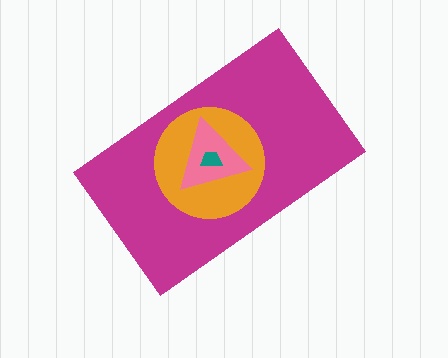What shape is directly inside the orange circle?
The pink triangle.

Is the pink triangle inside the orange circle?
Yes.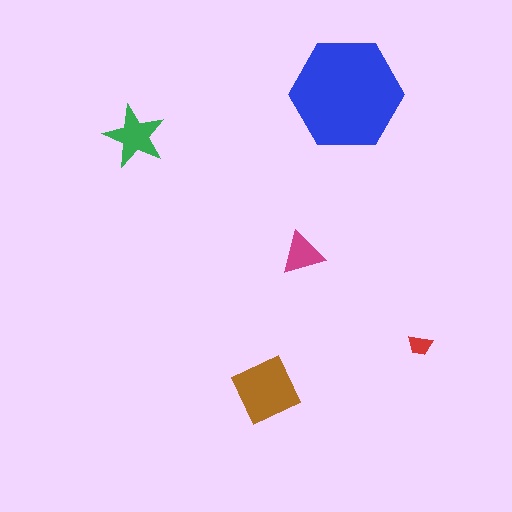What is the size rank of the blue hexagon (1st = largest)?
1st.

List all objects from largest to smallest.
The blue hexagon, the brown diamond, the green star, the magenta triangle, the red trapezoid.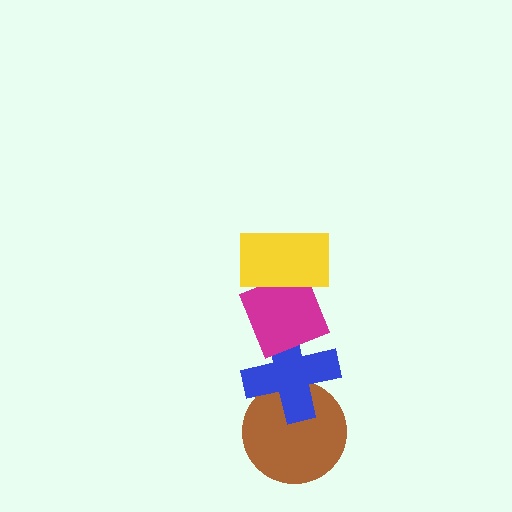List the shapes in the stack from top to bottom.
From top to bottom: the yellow rectangle, the magenta diamond, the blue cross, the brown circle.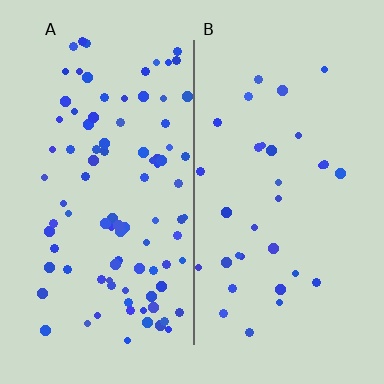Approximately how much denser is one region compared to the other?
Approximately 2.9× — region A over region B.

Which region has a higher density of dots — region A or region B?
A (the left).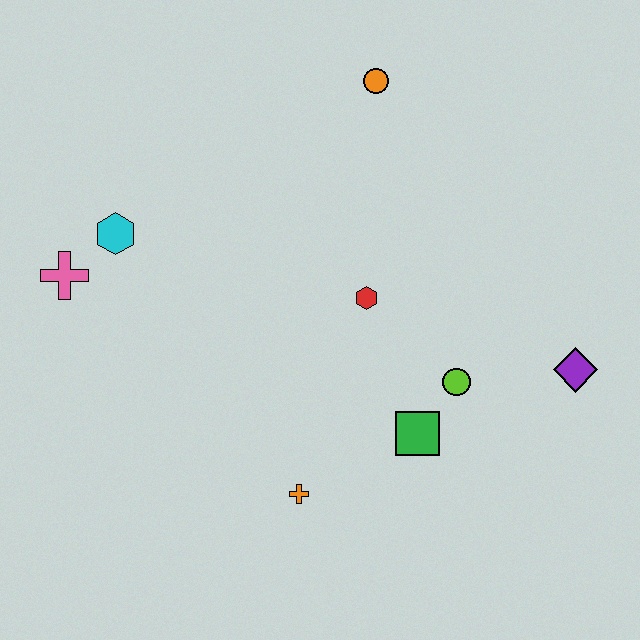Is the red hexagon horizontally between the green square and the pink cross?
Yes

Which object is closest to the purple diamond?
The lime circle is closest to the purple diamond.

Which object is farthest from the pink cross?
The purple diamond is farthest from the pink cross.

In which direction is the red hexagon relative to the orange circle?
The red hexagon is below the orange circle.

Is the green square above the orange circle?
No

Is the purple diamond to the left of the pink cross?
No